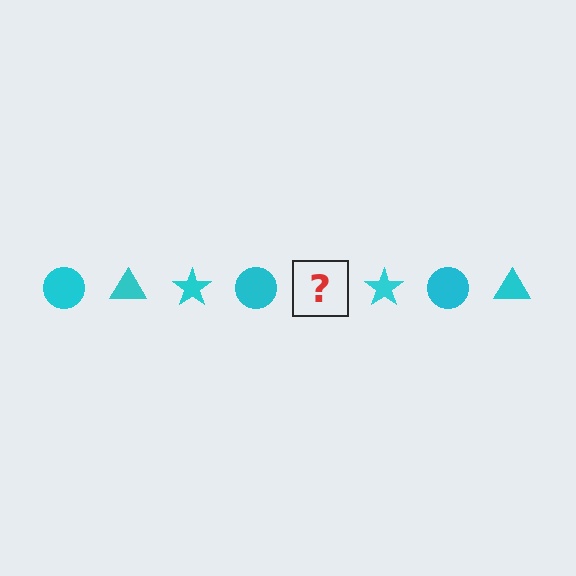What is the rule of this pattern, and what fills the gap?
The rule is that the pattern cycles through circle, triangle, star shapes in cyan. The gap should be filled with a cyan triangle.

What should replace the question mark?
The question mark should be replaced with a cyan triangle.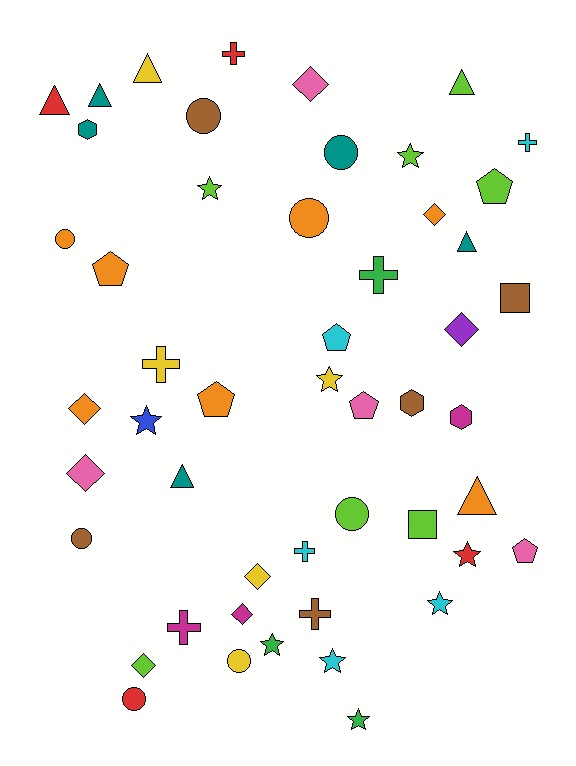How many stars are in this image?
There are 9 stars.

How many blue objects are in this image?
There is 1 blue object.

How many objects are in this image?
There are 50 objects.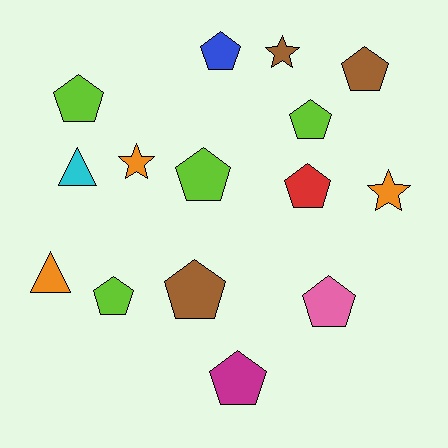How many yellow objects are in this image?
There are no yellow objects.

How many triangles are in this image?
There are 2 triangles.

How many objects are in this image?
There are 15 objects.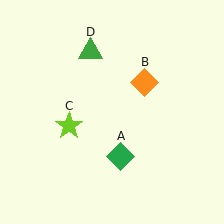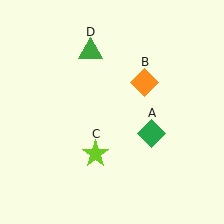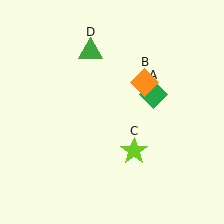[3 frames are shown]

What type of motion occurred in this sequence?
The green diamond (object A), lime star (object C) rotated counterclockwise around the center of the scene.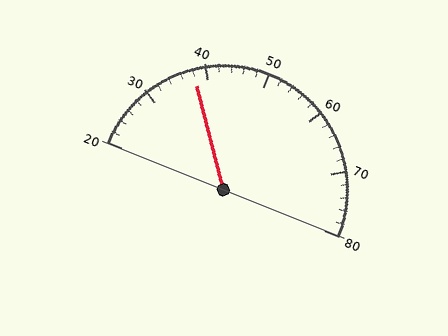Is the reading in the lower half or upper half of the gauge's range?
The reading is in the lower half of the range (20 to 80).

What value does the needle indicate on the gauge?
The needle indicates approximately 38.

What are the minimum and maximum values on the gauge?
The gauge ranges from 20 to 80.